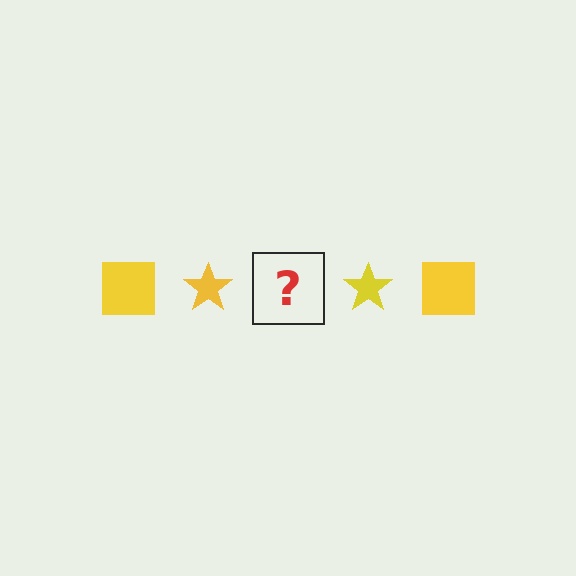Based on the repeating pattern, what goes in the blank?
The blank should be a yellow square.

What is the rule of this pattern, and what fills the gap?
The rule is that the pattern cycles through square, star shapes in yellow. The gap should be filled with a yellow square.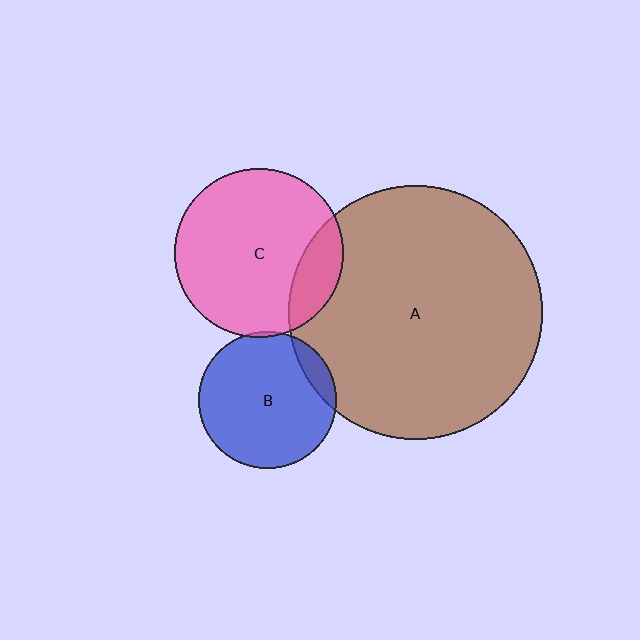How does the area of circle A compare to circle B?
Approximately 3.4 times.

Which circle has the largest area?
Circle A (brown).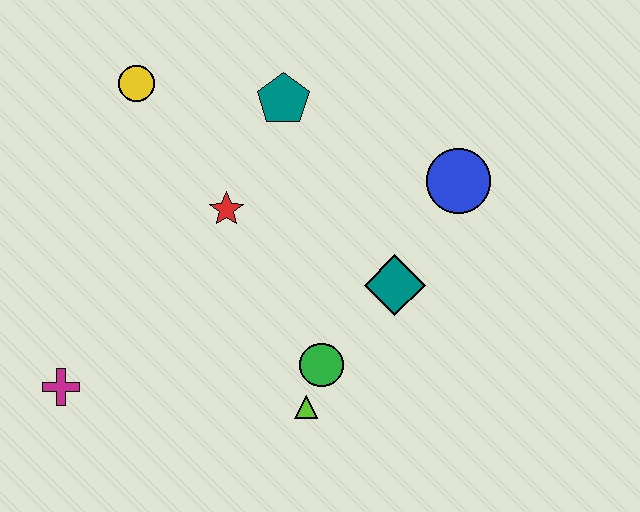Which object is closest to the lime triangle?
The green circle is closest to the lime triangle.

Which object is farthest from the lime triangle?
The yellow circle is farthest from the lime triangle.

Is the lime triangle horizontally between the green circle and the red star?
Yes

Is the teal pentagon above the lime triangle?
Yes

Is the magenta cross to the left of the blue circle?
Yes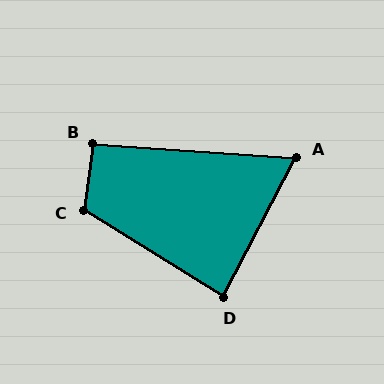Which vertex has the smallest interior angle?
A, at approximately 66 degrees.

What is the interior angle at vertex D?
Approximately 86 degrees (approximately right).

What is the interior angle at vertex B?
Approximately 94 degrees (approximately right).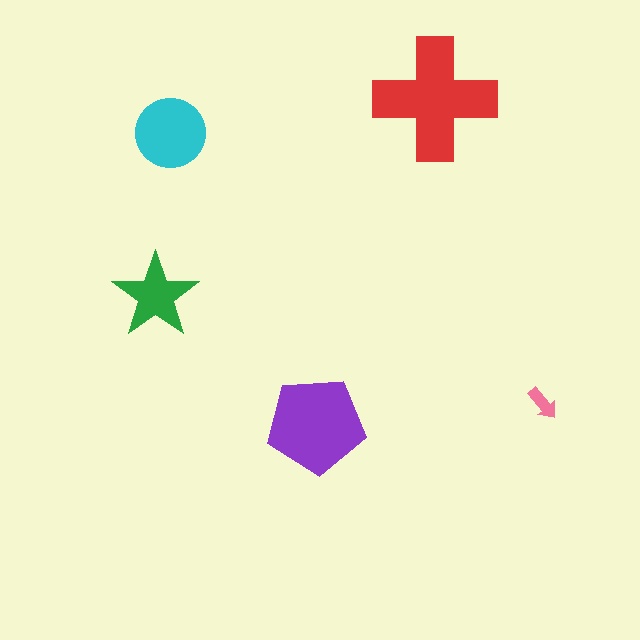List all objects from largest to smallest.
The red cross, the purple pentagon, the cyan circle, the green star, the pink arrow.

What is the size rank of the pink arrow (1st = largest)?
5th.